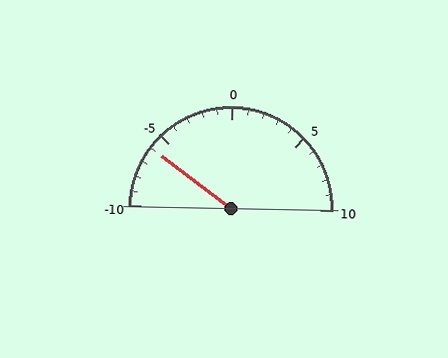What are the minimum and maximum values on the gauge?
The gauge ranges from -10 to 10.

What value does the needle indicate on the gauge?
The needle indicates approximately -6.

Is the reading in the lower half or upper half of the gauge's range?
The reading is in the lower half of the range (-10 to 10).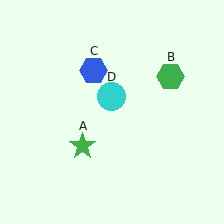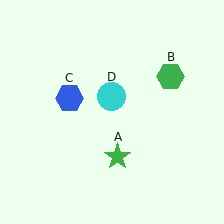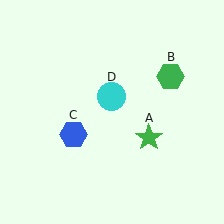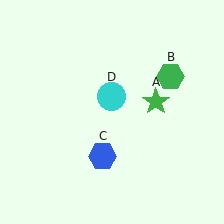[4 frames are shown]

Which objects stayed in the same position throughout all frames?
Green hexagon (object B) and cyan circle (object D) remained stationary.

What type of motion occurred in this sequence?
The green star (object A), blue hexagon (object C) rotated counterclockwise around the center of the scene.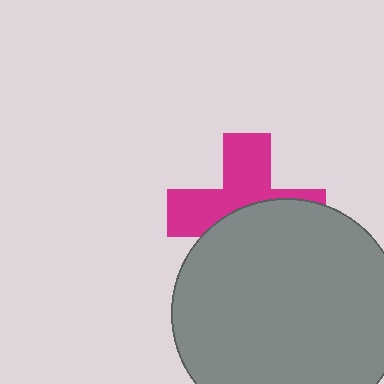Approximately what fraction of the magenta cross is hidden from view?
Roughly 50% of the magenta cross is hidden behind the gray circle.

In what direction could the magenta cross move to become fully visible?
The magenta cross could move up. That would shift it out from behind the gray circle entirely.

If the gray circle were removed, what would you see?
You would see the complete magenta cross.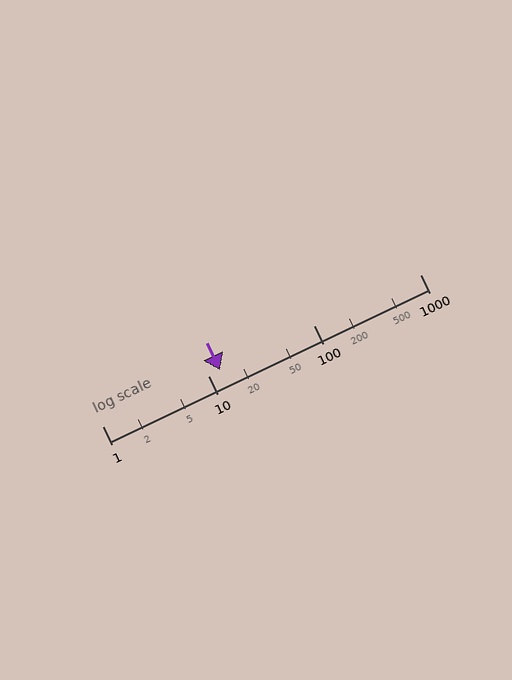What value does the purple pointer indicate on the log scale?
The pointer indicates approximately 13.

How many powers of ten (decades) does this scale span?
The scale spans 3 decades, from 1 to 1000.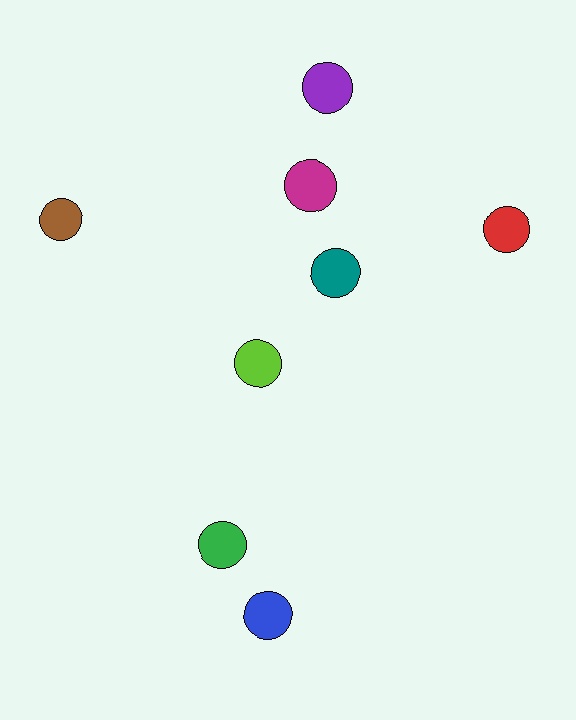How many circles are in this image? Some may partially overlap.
There are 8 circles.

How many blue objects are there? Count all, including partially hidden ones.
There is 1 blue object.